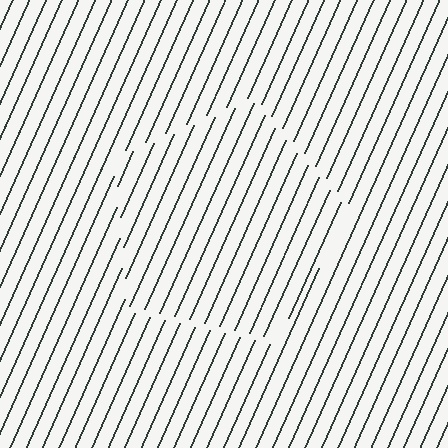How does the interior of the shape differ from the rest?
The interior of the shape contains the same grating, shifted by half a period — the contour is defined by the phase discontinuity where line-ends from the inner and outer gratings abut.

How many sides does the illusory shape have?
5 sides — the line-ends trace a pentagon.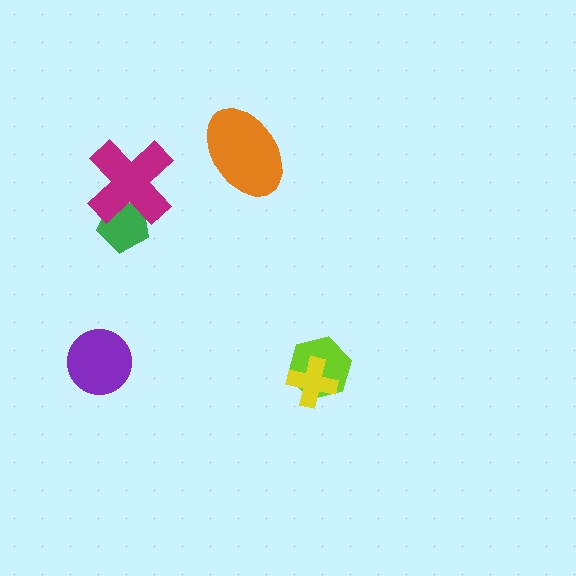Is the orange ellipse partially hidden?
No, no other shape covers it.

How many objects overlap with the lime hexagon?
1 object overlaps with the lime hexagon.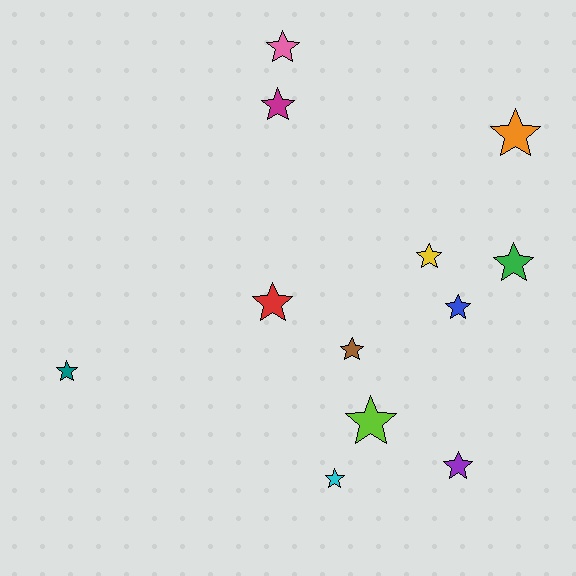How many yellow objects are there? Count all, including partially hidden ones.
There is 1 yellow object.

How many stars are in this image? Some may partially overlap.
There are 12 stars.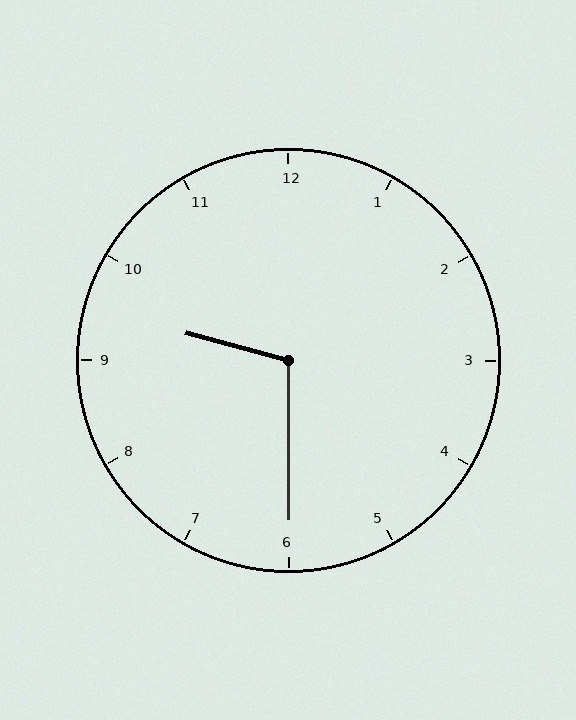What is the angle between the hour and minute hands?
Approximately 105 degrees.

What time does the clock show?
9:30.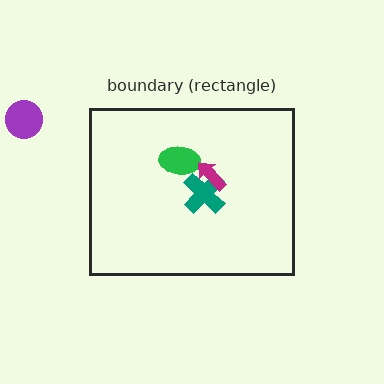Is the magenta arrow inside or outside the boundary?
Inside.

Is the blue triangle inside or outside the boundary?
Inside.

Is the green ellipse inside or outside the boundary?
Inside.